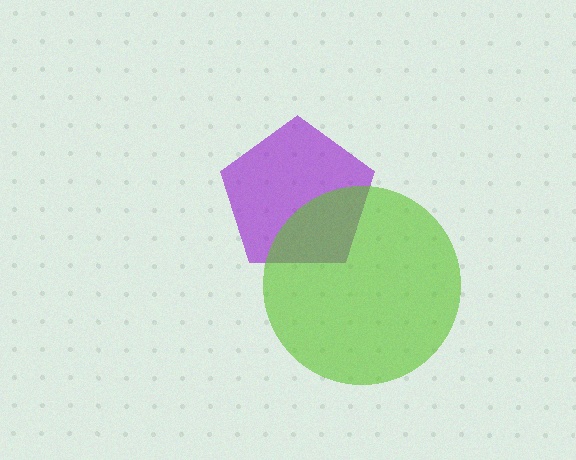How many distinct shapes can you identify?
There are 2 distinct shapes: a purple pentagon, a lime circle.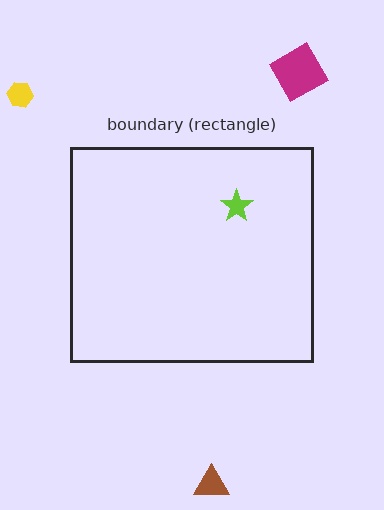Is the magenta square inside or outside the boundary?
Outside.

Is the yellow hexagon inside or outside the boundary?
Outside.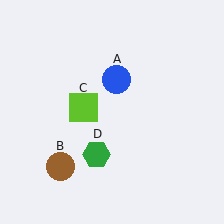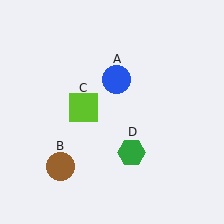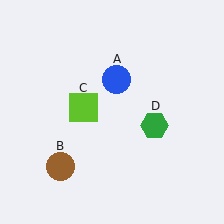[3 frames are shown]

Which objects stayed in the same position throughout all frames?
Blue circle (object A) and brown circle (object B) and lime square (object C) remained stationary.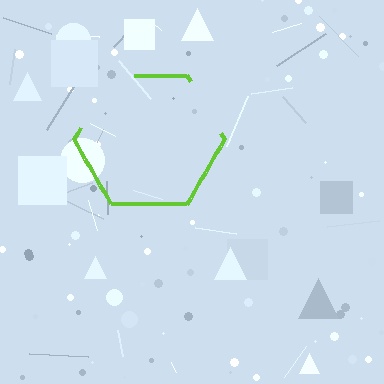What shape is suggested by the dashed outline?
The dashed outline suggests a hexagon.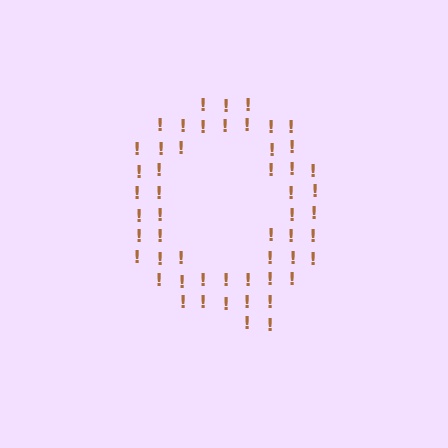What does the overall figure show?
The overall figure shows the letter Q.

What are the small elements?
The small elements are exclamation marks.